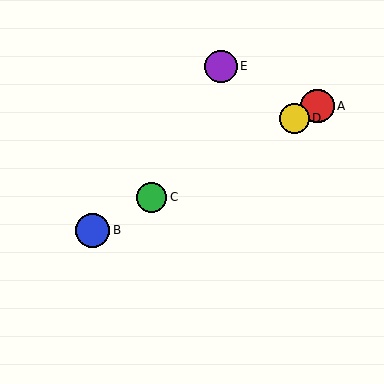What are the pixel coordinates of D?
Object D is at (295, 118).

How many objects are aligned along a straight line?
4 objects (A, B, C, D) are aligned along a straight line.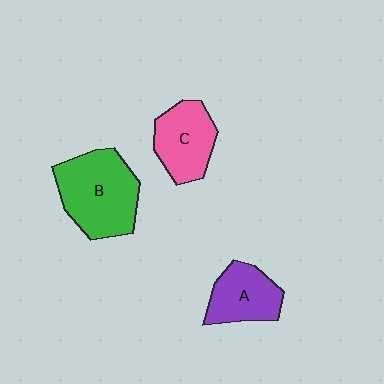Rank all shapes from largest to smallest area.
From largest to smallest: B (green), C (pink), A (purple).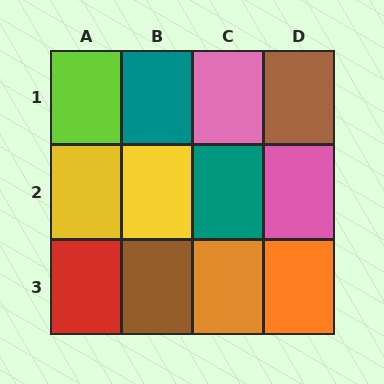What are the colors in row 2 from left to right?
Yellow, yellow, teal, pink.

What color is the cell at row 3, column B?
Brown.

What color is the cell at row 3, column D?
Orange.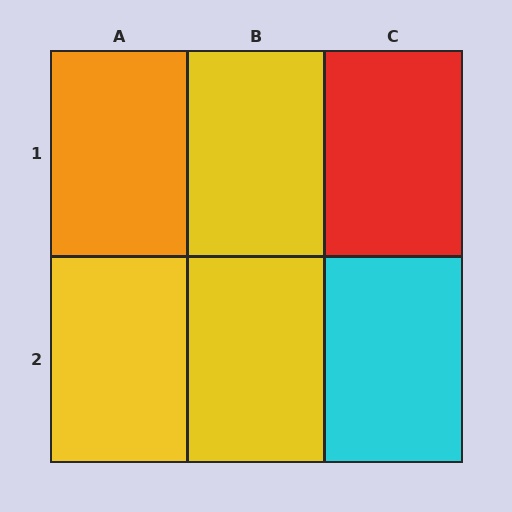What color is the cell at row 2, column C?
Cyan.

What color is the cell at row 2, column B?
Yellow.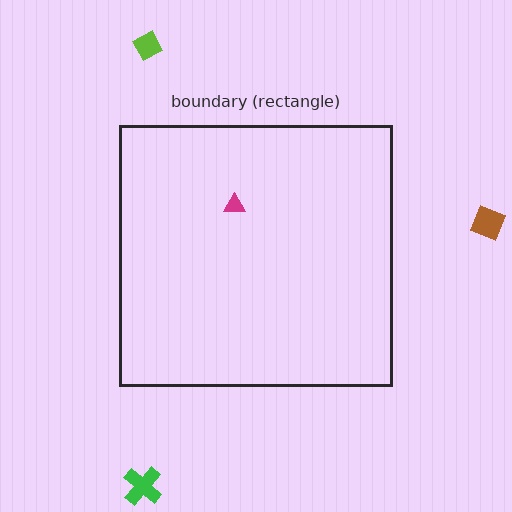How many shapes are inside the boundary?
1 inside, 3 outside.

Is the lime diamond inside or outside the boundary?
Outside.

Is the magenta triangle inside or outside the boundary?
Inside.